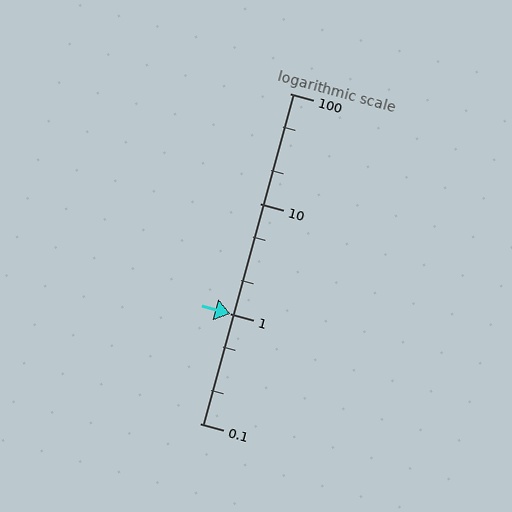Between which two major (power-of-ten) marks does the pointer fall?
The pointer is between 1 and 10.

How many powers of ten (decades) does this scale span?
The scale spans 3 decades, from 0.1 to 100.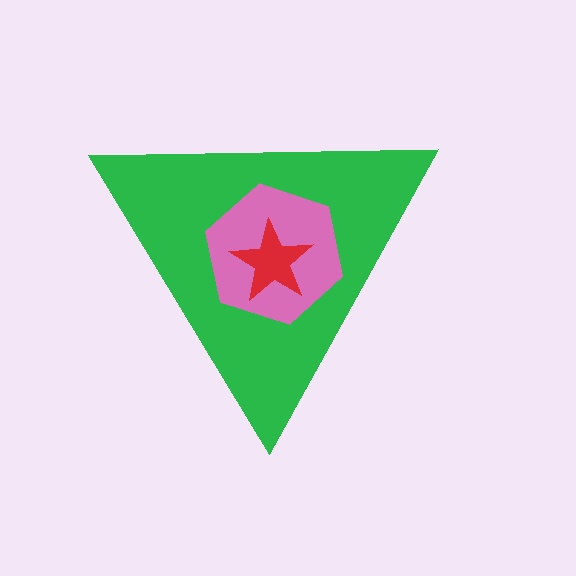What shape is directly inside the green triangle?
The pink hexagon.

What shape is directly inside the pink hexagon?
The red star.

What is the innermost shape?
The red star.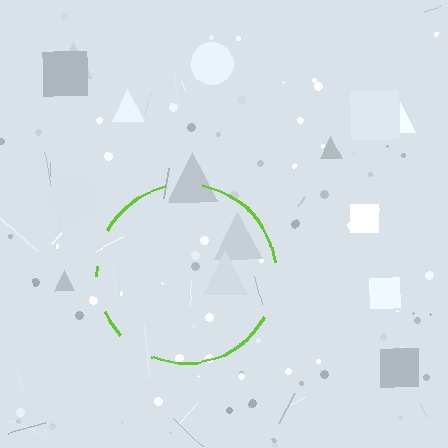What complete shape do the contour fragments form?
The contour fragments form a circle.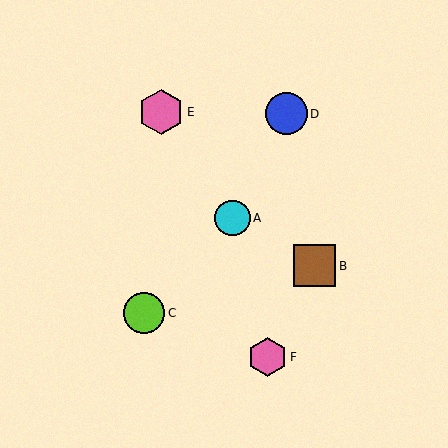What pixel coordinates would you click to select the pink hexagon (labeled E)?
Click at (161, 112) to select the pink hexagon E.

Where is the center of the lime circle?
The center of the lime circle is at (144, 313).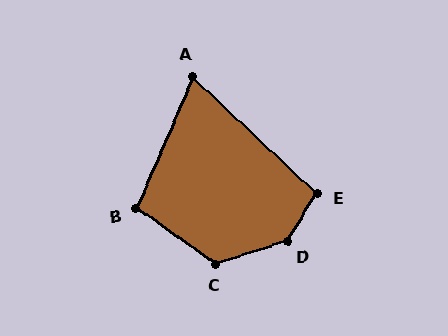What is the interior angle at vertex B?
Approximately 102 degrees (obtuse).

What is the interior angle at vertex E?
Approximately 101 degrees (obtuse).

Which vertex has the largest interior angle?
D, at approximately 140 degrees.